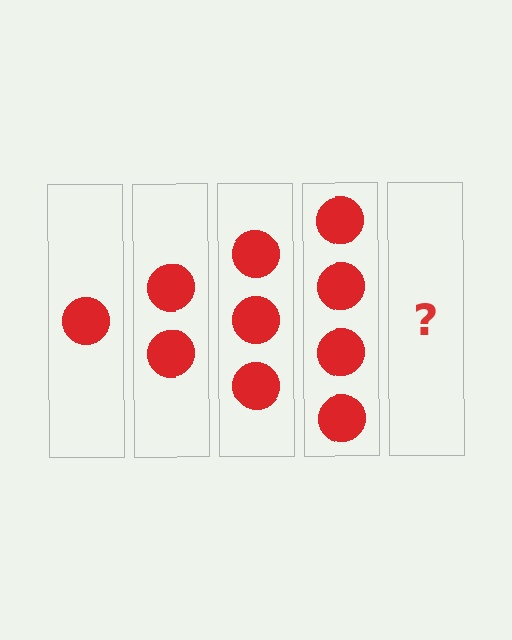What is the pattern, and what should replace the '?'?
The pattern is that each step adds one more circle. The '?' should be 5 circles.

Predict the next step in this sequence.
The next step is 5 circles.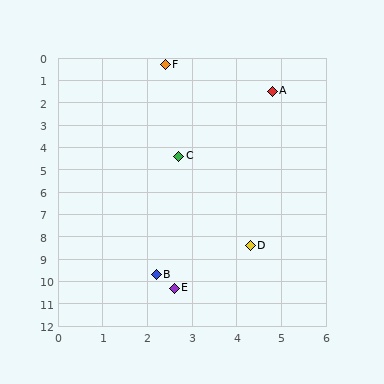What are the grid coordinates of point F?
Point F is at approximately (2.4, 0.3).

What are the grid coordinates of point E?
Point E is at approximately (2.6, 10.3).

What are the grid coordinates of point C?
Point C is at approximately (2.7, 4.4).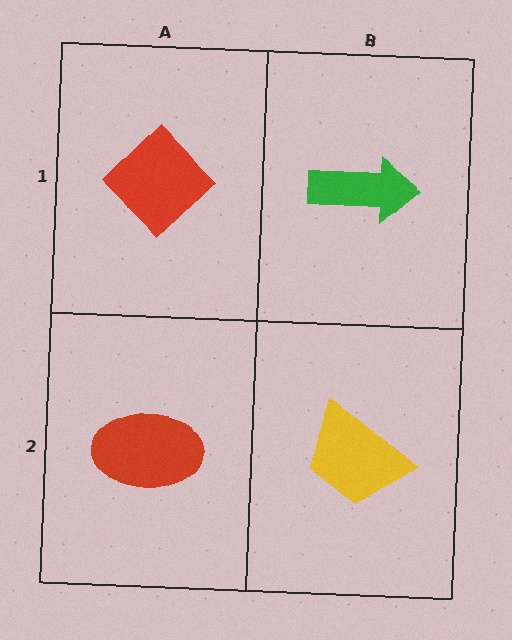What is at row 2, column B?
A yellow trapezoid.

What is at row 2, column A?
A red ellipse.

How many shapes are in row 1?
2 shapes.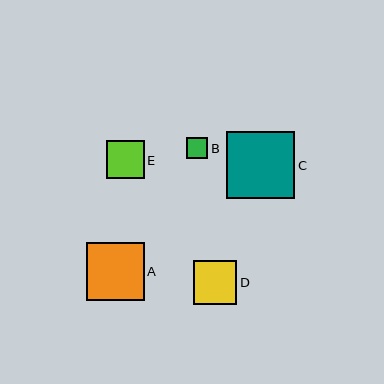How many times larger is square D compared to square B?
Square D is approximately 2.1 times the size of square B.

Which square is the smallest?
Square B is the smallest with a size of approximately 21 pixels.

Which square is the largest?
Square C is the largest with a size of approximately 68 pixels.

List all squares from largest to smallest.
From largest to smallest: C, A, D, E, B.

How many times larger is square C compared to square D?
Square C is approximately 1.5 times the size of square D.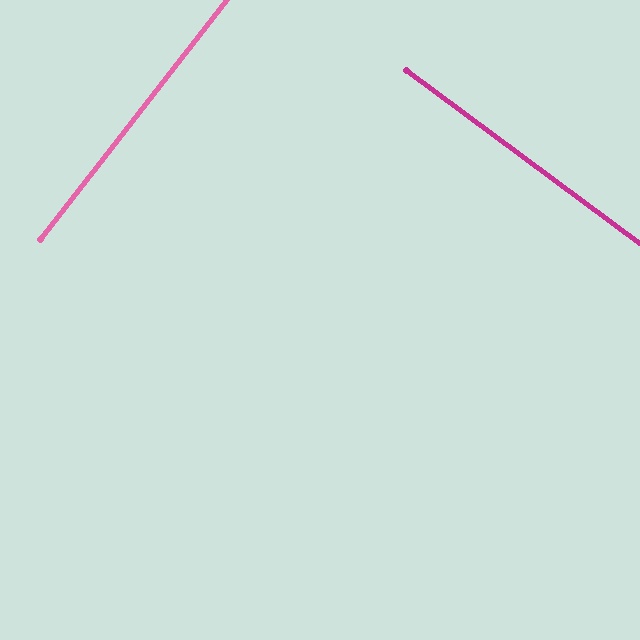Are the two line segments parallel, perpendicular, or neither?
Perpendicular — they meet at approximately 89°.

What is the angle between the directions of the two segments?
Approximately 89 degrees.